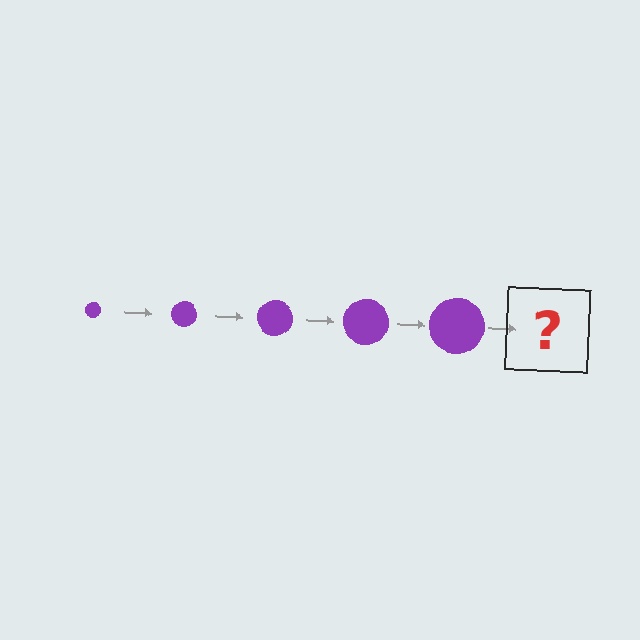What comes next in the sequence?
The next element should be a purple circle, larger than the previous one.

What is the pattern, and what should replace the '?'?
The pattern is that the circle gets progressively larger each step. The '?' should be a purple circle, larger than the previous one.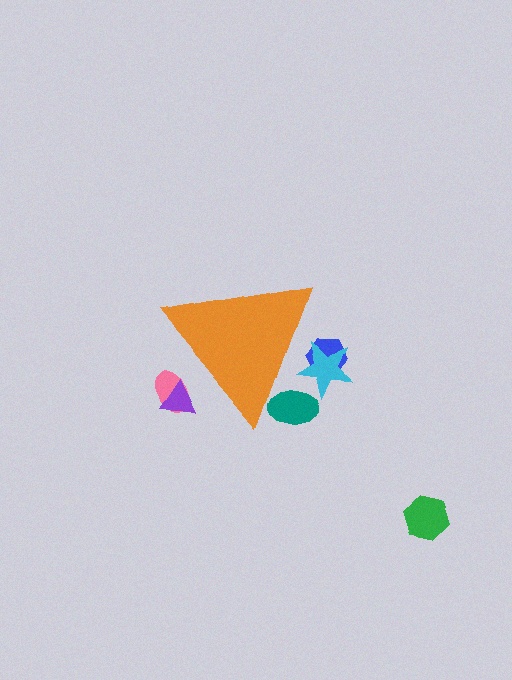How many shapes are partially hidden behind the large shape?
5 shapes are partially hidden.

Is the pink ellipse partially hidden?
Yes, the pink ellipse is partially hidden behind the orange triangle.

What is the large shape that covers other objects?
An orange triangle.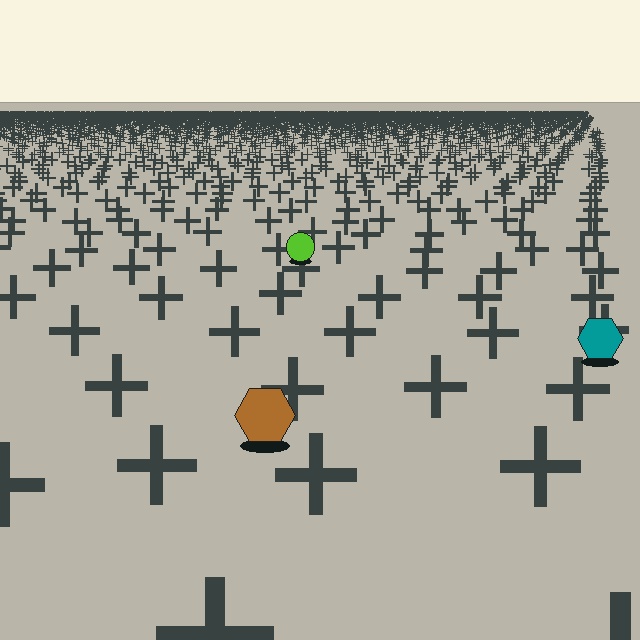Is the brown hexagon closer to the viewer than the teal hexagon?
Yes. The brown hexagon is closer — you can tell from the texture gradient: the ground texture is coarser near it.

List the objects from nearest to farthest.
From nearest to farthest: the brown hexagon, the teal hexagon, the lime circle.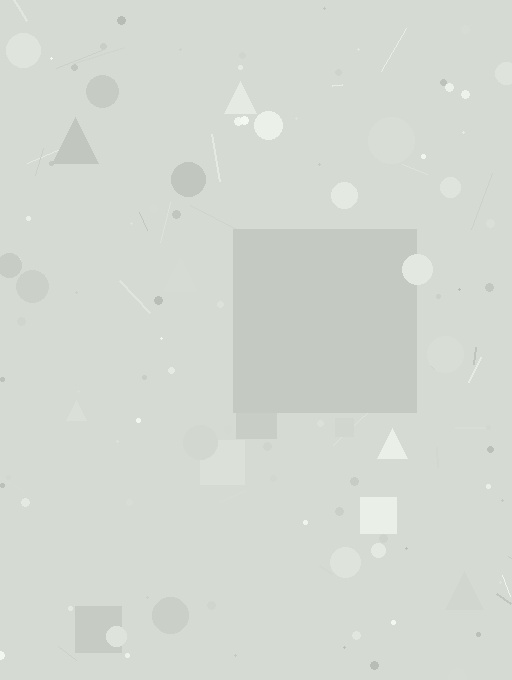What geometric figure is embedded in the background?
A square is embedded in the background.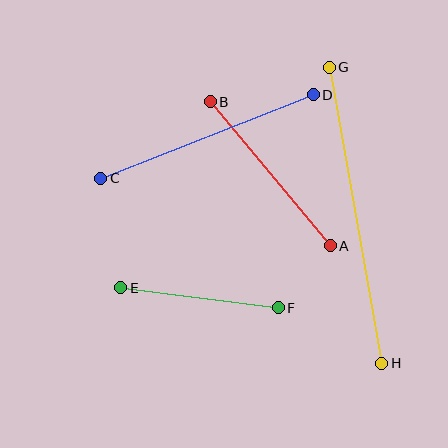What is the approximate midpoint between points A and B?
The midpoint is at approximately (270, 174) pixels.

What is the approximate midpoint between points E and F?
The midpoint is at approximately (199, 298) pixels.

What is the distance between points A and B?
The distance is approximately 187 pixels.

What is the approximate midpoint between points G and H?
The midpoint is at approximately (355, 215) pixels.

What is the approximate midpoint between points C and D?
The midpoint is at approximately (207, 137) pixels.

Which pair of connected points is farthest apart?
Points G and H are farthest apart.